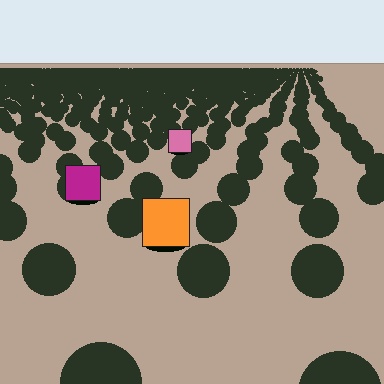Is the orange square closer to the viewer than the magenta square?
Yes. The orange square is closer — you can tell from the texture gradient: the ground texture is coarser near it.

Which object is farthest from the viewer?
The pink square is farthest from the viewer. It appears smaller and the ground texture around it is denser.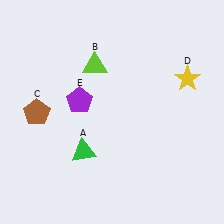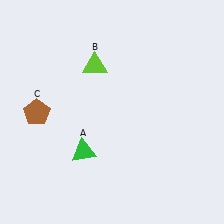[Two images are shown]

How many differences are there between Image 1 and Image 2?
There are 2 differences between the two images.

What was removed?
The yellow star (D), the purple pentagon (E) were removed in Image 2.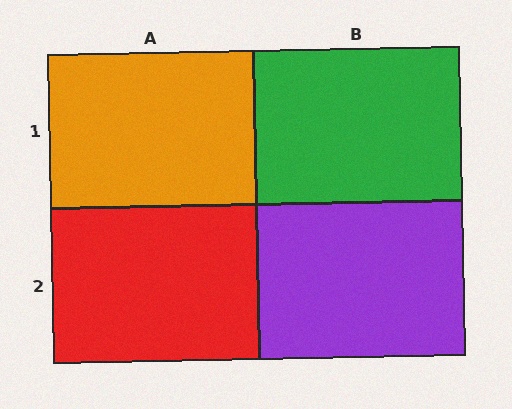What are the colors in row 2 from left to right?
Red, purple.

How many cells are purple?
1 cell is purple.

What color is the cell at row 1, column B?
Green.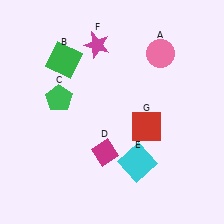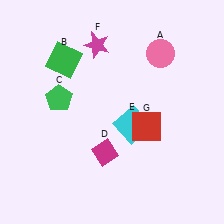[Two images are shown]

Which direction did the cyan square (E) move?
The cyan square (E) moved up.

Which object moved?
The cyan square (E) moved up.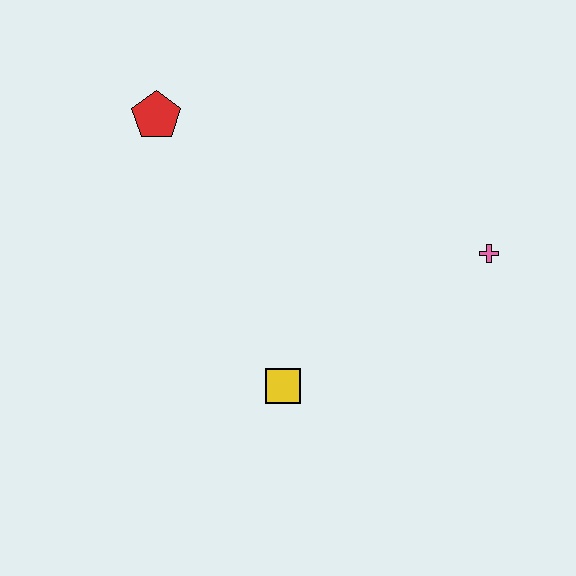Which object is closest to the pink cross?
The yellow square is closest to the pink cross.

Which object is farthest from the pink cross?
The red pentagon is farthest from the pink cross.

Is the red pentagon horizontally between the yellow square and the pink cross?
No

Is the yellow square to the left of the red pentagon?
No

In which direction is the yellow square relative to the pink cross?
The yellow square is to the left of the pink cross.